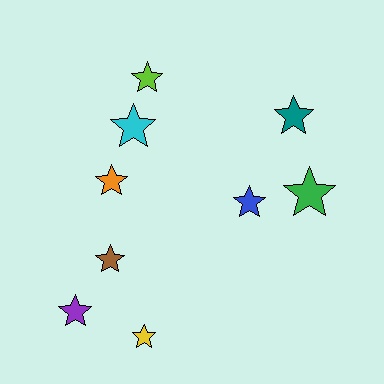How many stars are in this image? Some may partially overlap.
There are 9 stars.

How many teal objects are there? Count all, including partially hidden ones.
There is 1 teal object.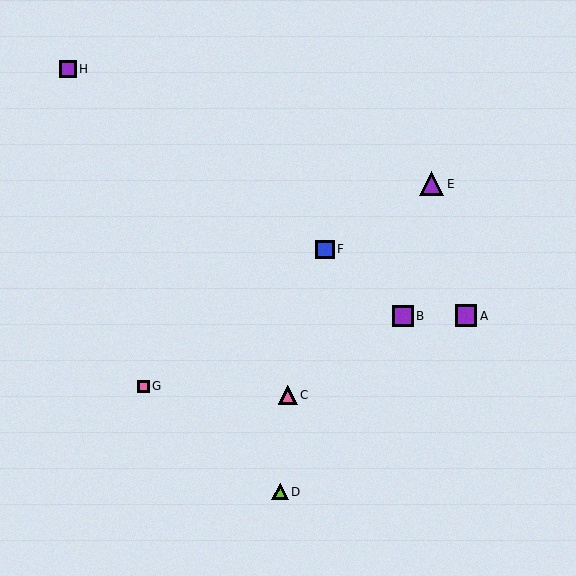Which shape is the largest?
The purple triangle (labeled E) is the largest.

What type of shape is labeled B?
Shape B is a purple square.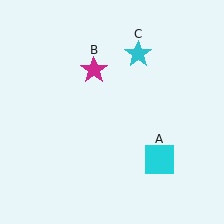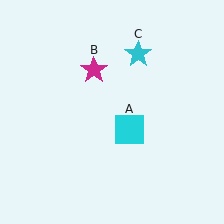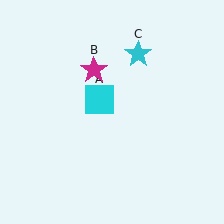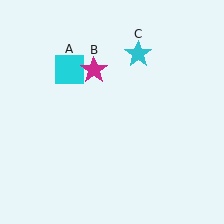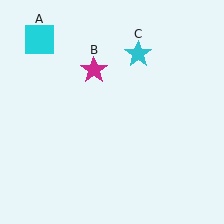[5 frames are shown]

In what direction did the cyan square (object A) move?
The cyan square (object A) moved up and to the left.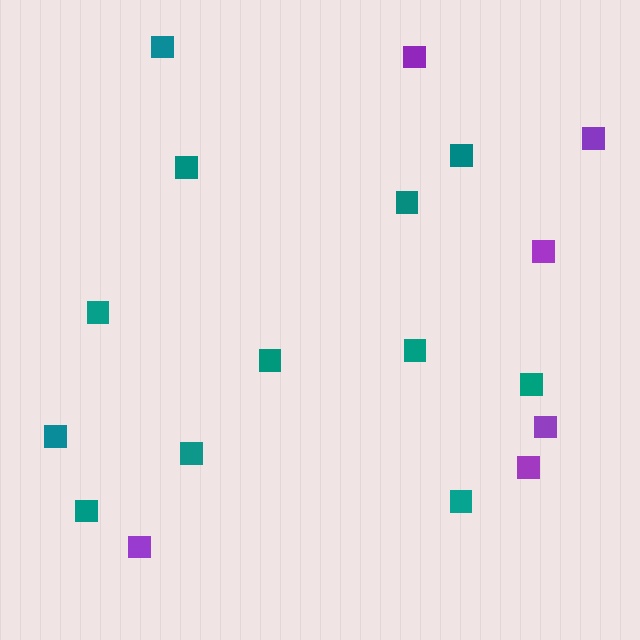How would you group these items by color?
There are 2 groups: one group of teal squares (12) and one group of purple squares (6).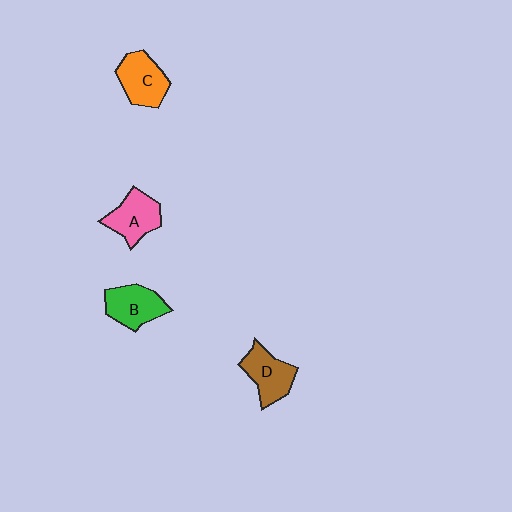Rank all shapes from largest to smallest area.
From largest to smallest: C (orange), B (green), A (pink), D (brown).